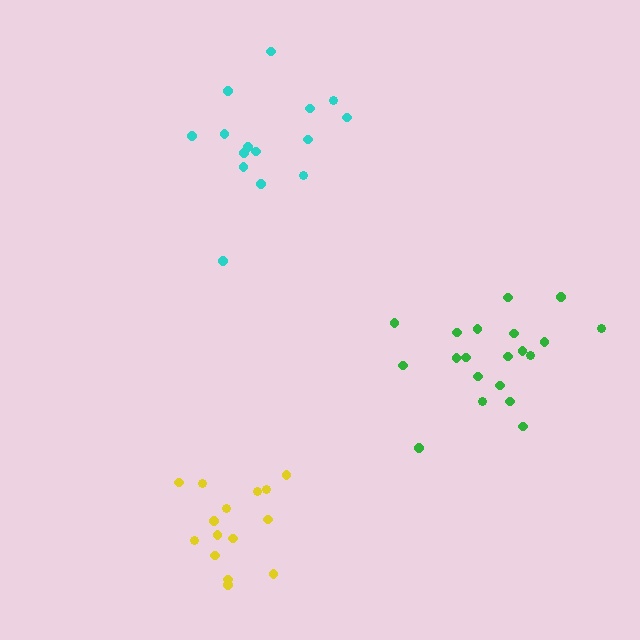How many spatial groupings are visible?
There are 3 spatial groupings.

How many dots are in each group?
Group 1: 20 dots, Group 2: 15 dots, Group 3: 15 dots (50 total).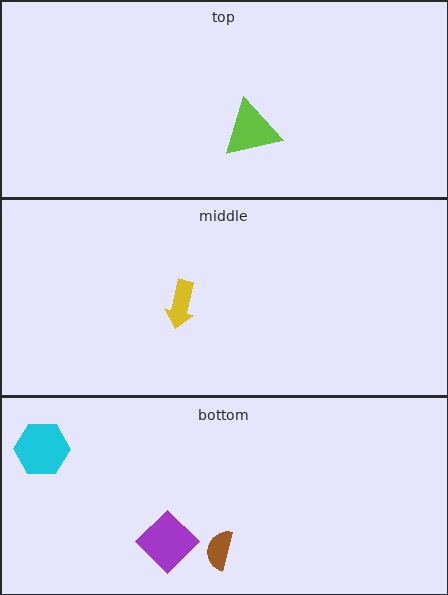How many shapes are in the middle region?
1.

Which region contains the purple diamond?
The bottom region.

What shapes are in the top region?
The lime triangle.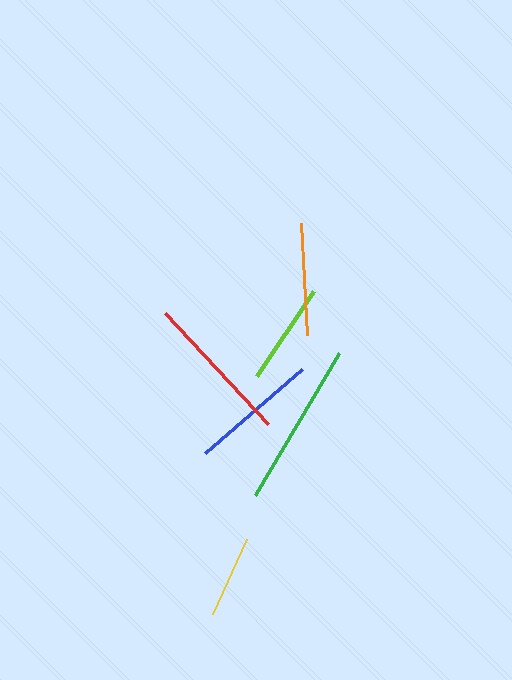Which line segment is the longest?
The green line is the longest at approximately 165 pixels.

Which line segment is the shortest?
The yellow line is the shortest at approximately 82 pixels.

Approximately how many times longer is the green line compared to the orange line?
The green line is approximately 1.5 times the length of the orange line.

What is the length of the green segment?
The green segment is approximately 165 pixels long.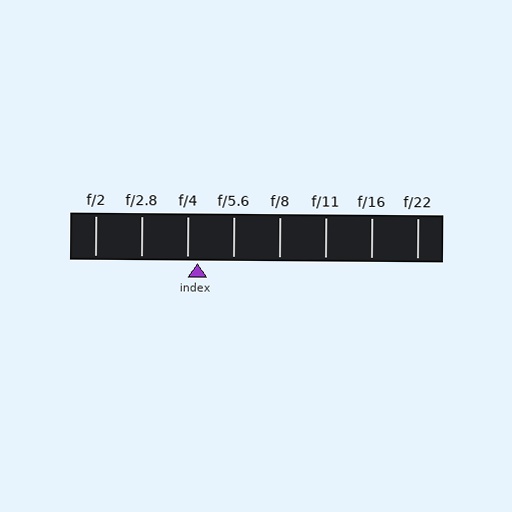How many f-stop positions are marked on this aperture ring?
There are 8 f-stop positions marked.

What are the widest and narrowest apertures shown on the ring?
The widest aperture shown is f/2 and the narrowest is f/22.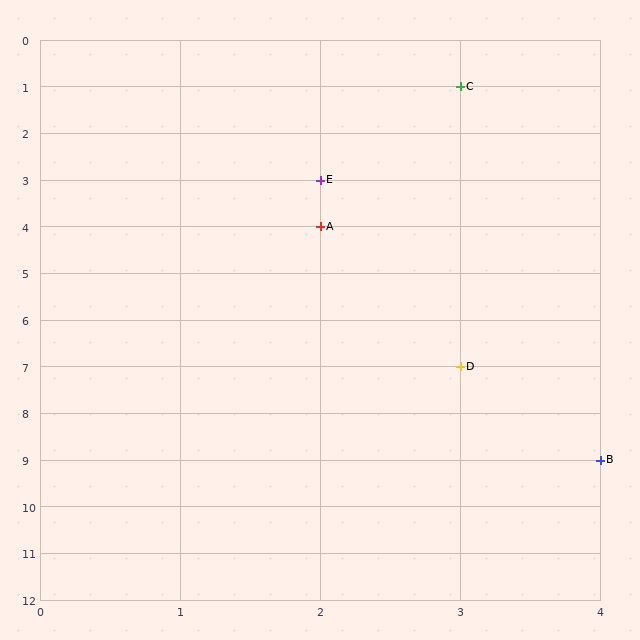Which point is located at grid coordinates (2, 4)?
Point A is at (2, 4).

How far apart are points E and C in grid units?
Points E and C are 1 column and 2 rows apart (about 2.2 grid units diagonally).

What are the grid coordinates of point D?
Point D is at grid coordinates (3, 7).